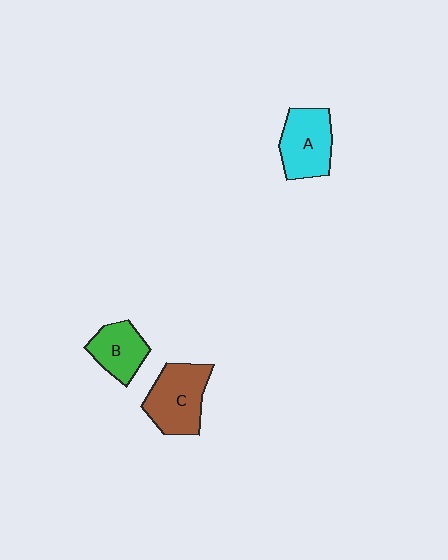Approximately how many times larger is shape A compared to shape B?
Approximately 1.3 times.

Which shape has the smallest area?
Shape B (green).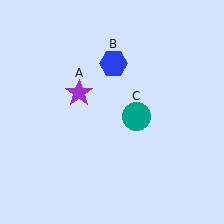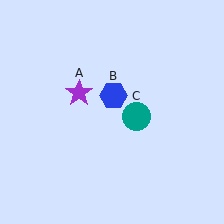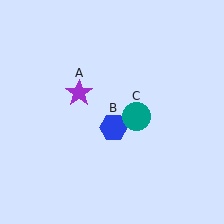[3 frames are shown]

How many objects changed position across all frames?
1 object changed position: blue hexagon (object B).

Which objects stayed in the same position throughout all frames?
Purple star (object A) and teal circle (object C) remained stationary.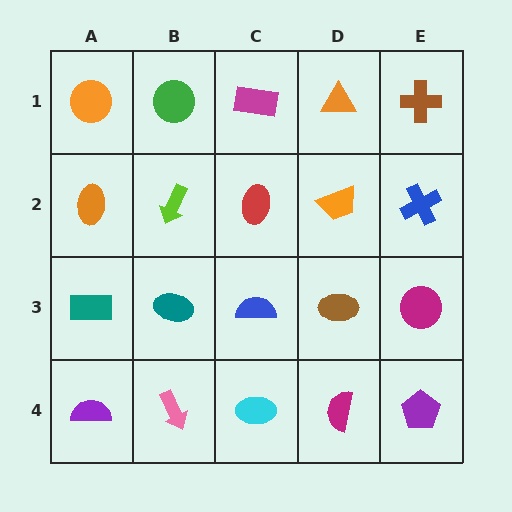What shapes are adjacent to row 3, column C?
A red ellipse (row 2, column C), a cyan ellipse (row 4, column C), a teal ellipse (row 3, column B), a brown ellipse (row 3, column D).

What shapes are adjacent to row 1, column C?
A red ellipse (row 2, column C), a green circle (row 1, column B), an orange triangle (row 1, column D).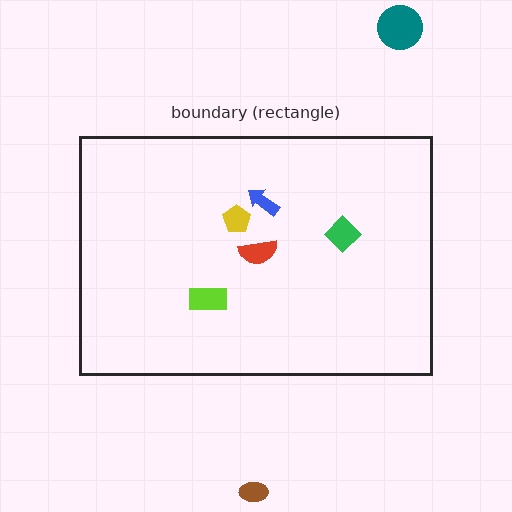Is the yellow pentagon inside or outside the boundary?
Inside.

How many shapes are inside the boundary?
5 inside, 2 outside.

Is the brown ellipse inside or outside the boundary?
Outside.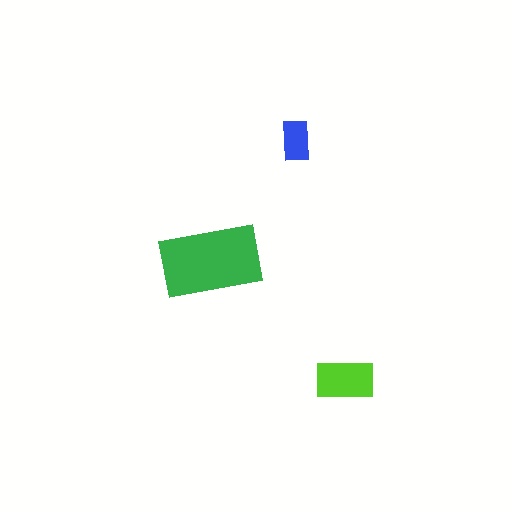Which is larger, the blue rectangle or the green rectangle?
The green one.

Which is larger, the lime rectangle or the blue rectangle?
The lime one.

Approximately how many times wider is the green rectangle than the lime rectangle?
About 1.5 times wider.